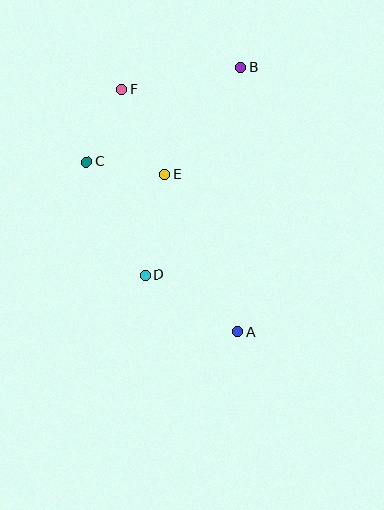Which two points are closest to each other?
Points C and E are closest to each other.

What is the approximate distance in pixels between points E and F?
The distance between E and F is approximately 96 pixels.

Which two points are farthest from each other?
Points A and F are farthest from each other.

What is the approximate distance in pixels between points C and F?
The distance between C and F is approximately 81 pixels.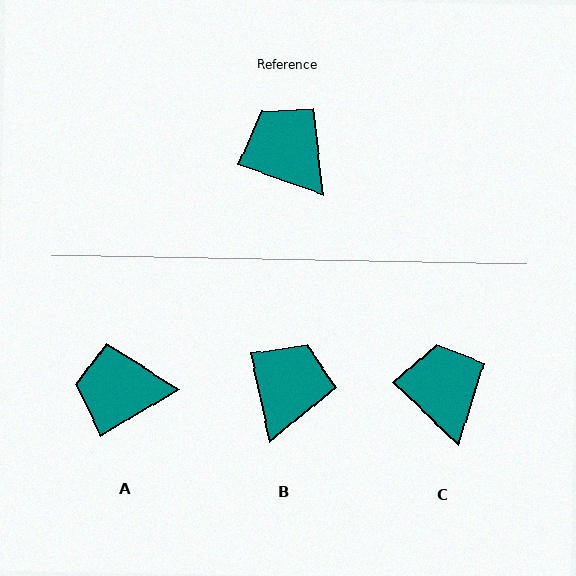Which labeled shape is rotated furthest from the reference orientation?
B, about 58 degrees away.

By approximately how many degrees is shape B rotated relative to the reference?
Approximately 58 degrees clockwise.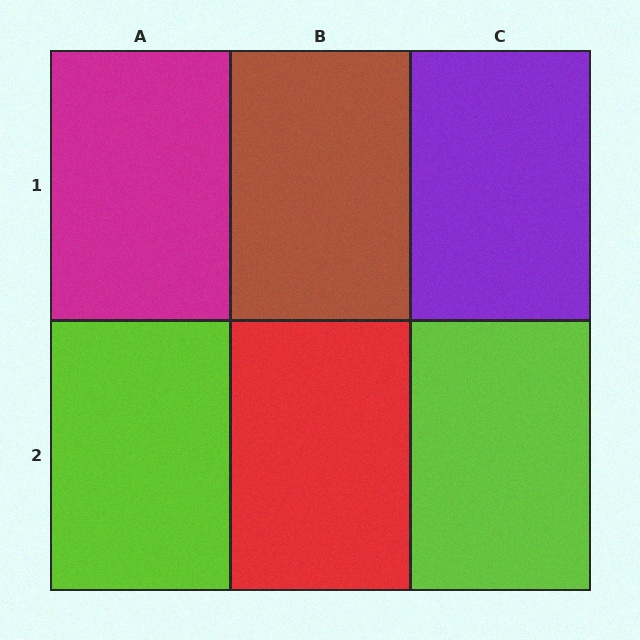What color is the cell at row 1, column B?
Brown.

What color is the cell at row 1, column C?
Purple.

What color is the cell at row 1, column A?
Magenta.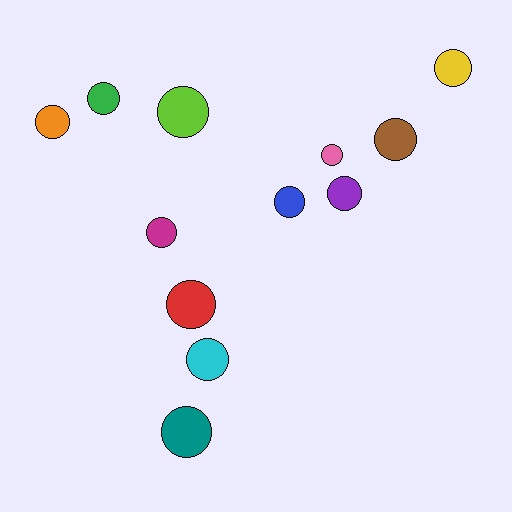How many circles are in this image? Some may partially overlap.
There are 12 circles.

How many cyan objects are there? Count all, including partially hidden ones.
There is 1 cyan object.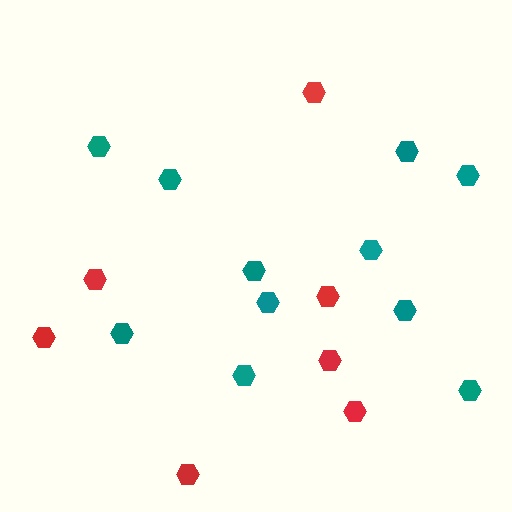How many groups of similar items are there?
There are 2 groups: one group of red hexagons (7) and one group of teal hexagons (11).